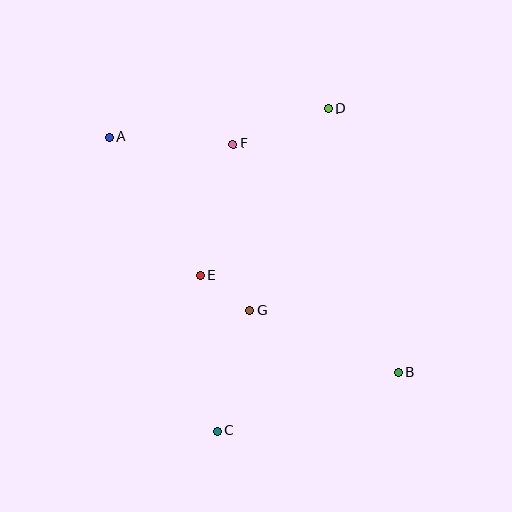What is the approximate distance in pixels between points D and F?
The distance between D and F is approximately 102 pixels.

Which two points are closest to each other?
Points E and G are closest to each other.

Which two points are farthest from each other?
Points A and B are farthest from each other.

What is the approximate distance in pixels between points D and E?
The distance between D and E is approximately 210 pixels.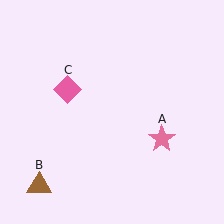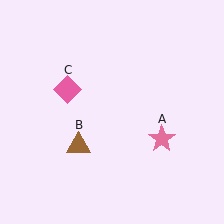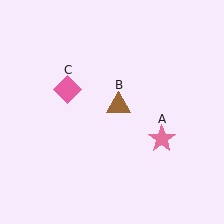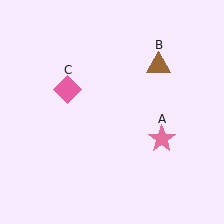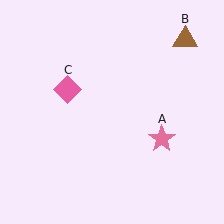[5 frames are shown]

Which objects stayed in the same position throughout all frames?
Pink star (object A) and pink diamond (object C) remained stationary.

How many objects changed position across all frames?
1 object changed position: brown triangle (object B).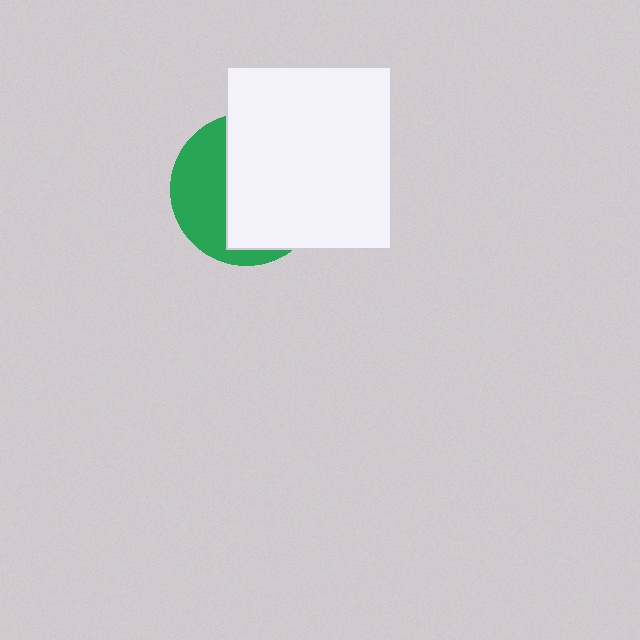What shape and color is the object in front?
The object in front is a white rectangle.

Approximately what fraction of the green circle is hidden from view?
Roughly 63% of the green circle is hidden behind the white rectangle.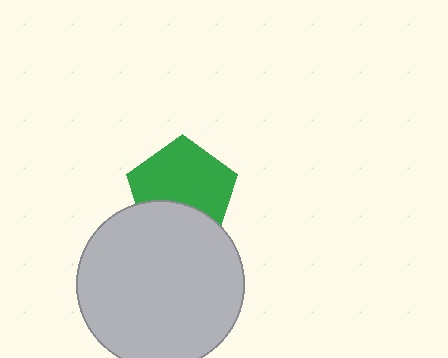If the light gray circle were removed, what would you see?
You would see the complete green pentagon.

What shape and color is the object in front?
The object in front is a light gray circle.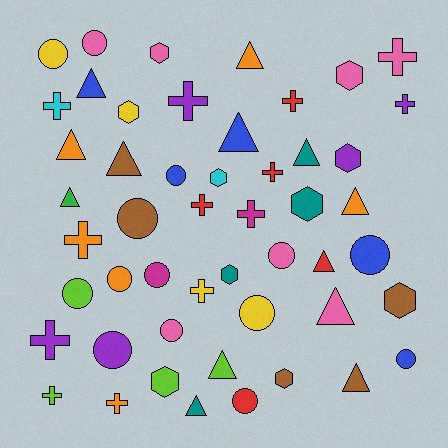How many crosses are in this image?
There are 13 crosses.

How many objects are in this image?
There are 50 objects.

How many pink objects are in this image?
There are 7 pink objects.